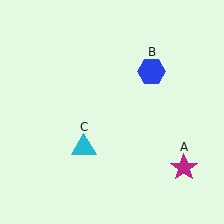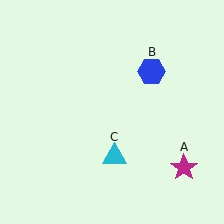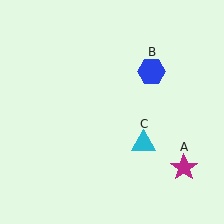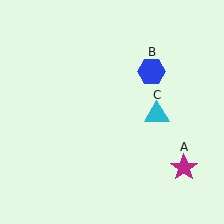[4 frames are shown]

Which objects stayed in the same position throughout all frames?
Magenta star (object A) and blue hexagon (object B) remained stationary.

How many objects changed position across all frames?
1 object changed position: cyan triangle (object C).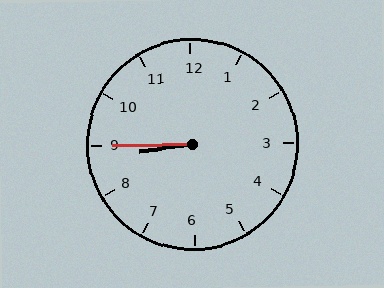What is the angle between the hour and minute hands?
Approximately 8 degrees.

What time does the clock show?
8:45.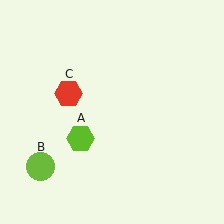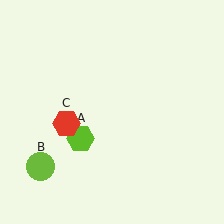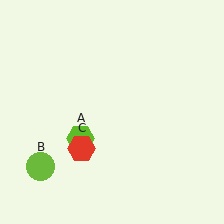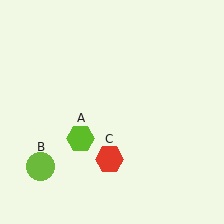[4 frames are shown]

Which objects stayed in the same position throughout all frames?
Lime hexagon (object A) and lime circle (object B) remained stationary.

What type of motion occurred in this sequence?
The red hexagon (object C) rotated counterclockwise around the center of the scene.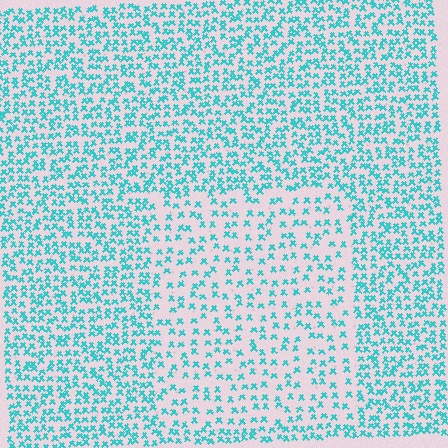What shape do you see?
I see a rectangle.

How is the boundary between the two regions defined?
The boundary is defined by a change in element density (approximately 1.9x ratio). All elements are the same color, size, and shape.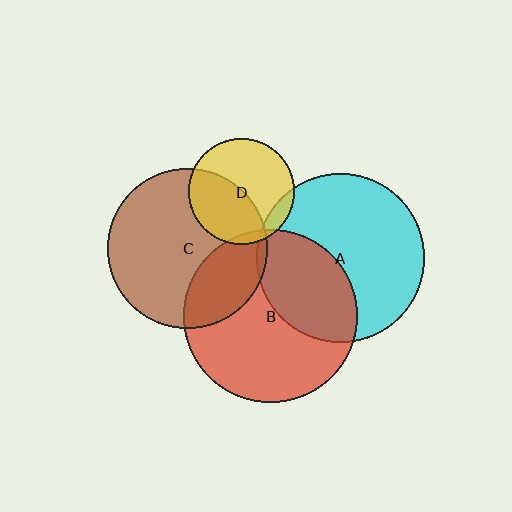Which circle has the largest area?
Circle B (red).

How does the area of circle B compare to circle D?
Approximately 2.7 times.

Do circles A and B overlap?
Yes.